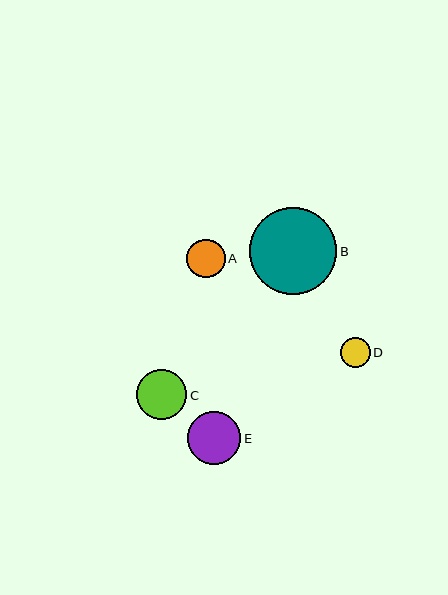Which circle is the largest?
Circle B is the largest with a size of approximately 87 pixels.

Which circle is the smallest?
Circle D is the smallest with a size of approximately 30 pixels.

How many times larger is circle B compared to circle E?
Circle B is approximately 1.6 times the size of circle E.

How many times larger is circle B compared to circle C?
Circle B is approximately 1.7 times the size of circle C.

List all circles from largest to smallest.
From largest to smallest: B, E, C, A, D.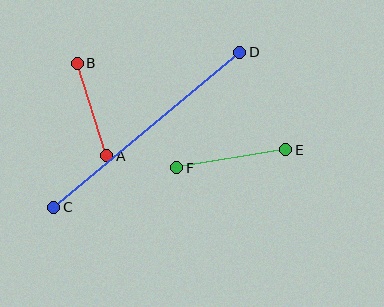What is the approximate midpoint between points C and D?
The midpoint is at approximately (147, 130) pixels.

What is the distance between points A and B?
The distance is approximately 97 pixels.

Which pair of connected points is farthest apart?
Points C and D are farthest apart.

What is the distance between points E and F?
The distance is approximately 111 pixels.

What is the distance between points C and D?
The distance is approximately 242 pixels.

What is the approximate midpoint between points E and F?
The midpoint is at approximately (231, 159) pixels.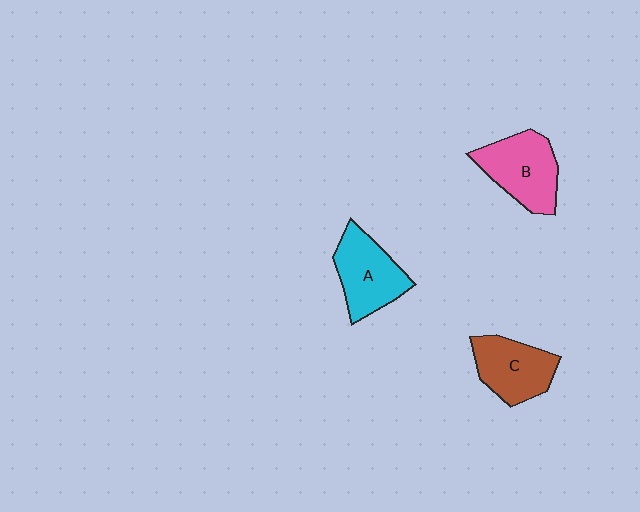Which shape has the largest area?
Shape B (pink).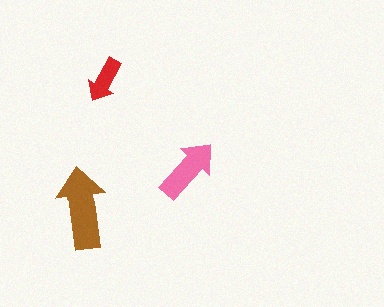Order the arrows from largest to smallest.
the brown one, the pink one, the red one.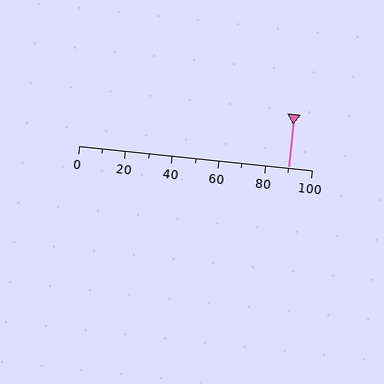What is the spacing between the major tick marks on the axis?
The major ticks are spaced 20 apart.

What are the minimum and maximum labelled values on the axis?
The axis runs from 0 to 100.